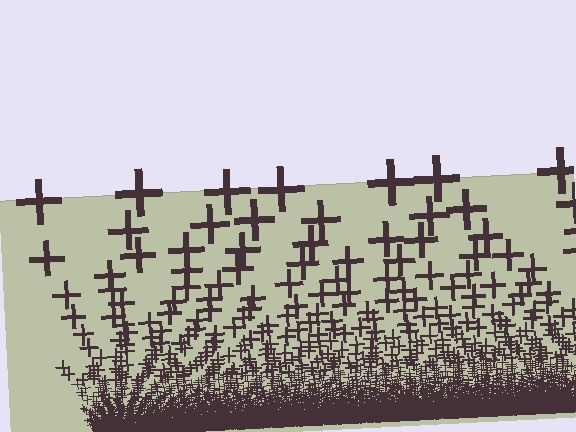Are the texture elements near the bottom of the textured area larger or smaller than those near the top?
Smaller. The gradient is inverted — elements near the bottom are smaller and denser.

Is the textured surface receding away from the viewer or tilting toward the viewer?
The surface appears to tilt toward the viewer. Texture elements get larger and sparser toward the top.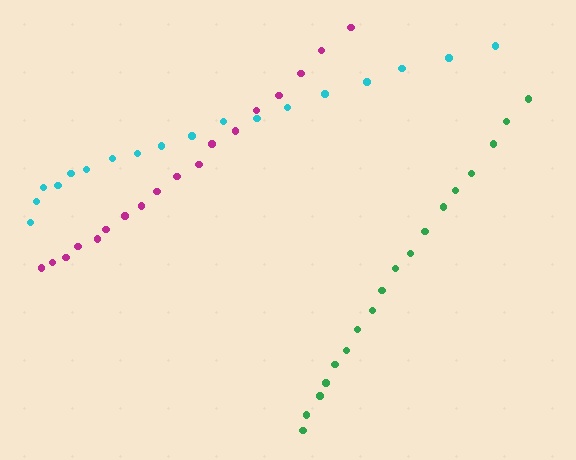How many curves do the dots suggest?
There are 3 distinct paths.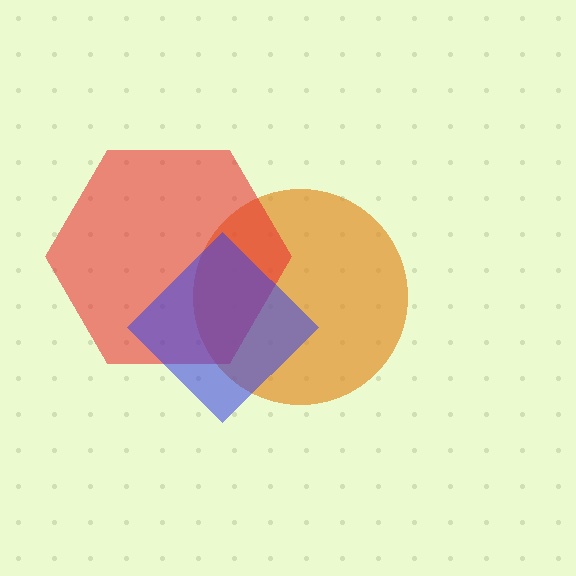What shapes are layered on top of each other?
The layered shapes are: an orange circle, a red hexagon, a blue diamond.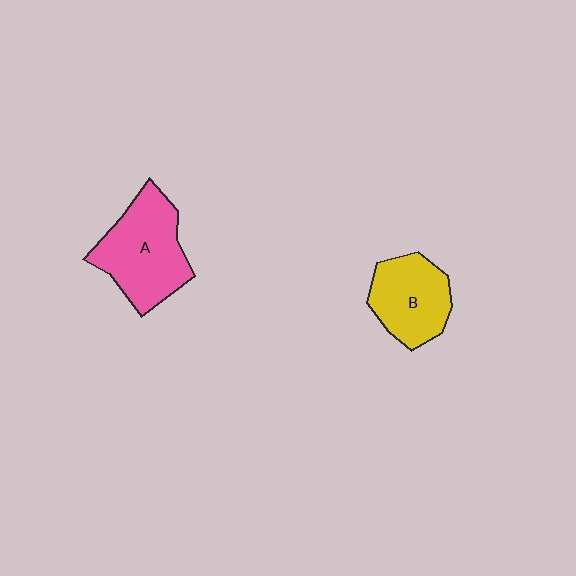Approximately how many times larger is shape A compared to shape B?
Approximately 1.3 times.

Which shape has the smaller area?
Shape B (yellow).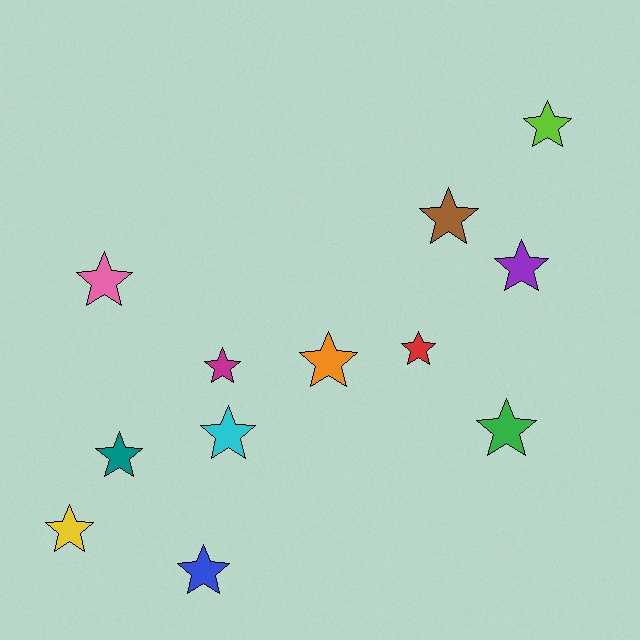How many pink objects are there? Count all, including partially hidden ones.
There is 1 pink object.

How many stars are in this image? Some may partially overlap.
There are 12 stars.